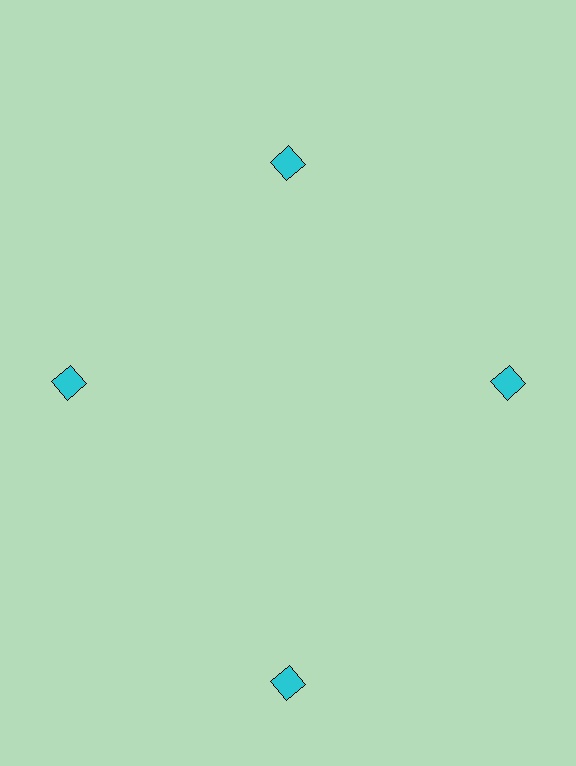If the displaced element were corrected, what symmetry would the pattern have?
It would have 4-fold rotational symmetry — the pattern would map onto itself every 90 degrees.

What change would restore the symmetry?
The symmetry would be restored by moving it inward, back onto the ring so that all 4 diamonds sit at equal angles and equal distance from the center.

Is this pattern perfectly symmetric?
No. The 4 cyan diamonds are arranged in a ring, but one element near the 6 o'clock position is pushed outward from the center, breaking the 4-fold rotational symmetry.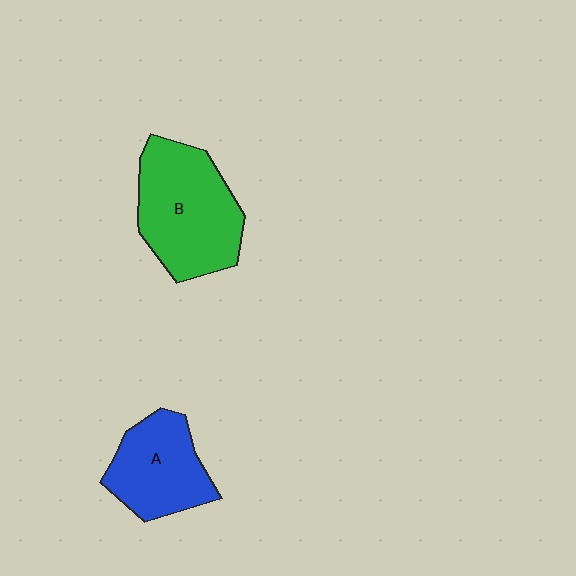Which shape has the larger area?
Shape B (green).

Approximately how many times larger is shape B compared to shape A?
Approximately 1.4 times.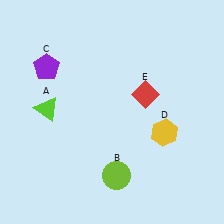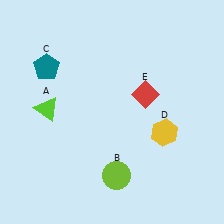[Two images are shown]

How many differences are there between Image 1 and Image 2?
There is 1 difference between the two images.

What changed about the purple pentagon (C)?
In Image 1, C is purple. In Image 2, it changed to teal.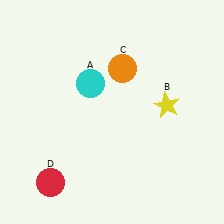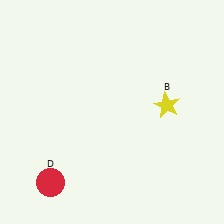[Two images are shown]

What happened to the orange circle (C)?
The orange circle (C) was removed in Image 2. It was in the top-right area of Image 1.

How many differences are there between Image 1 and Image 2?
There are 2 differences between the two images.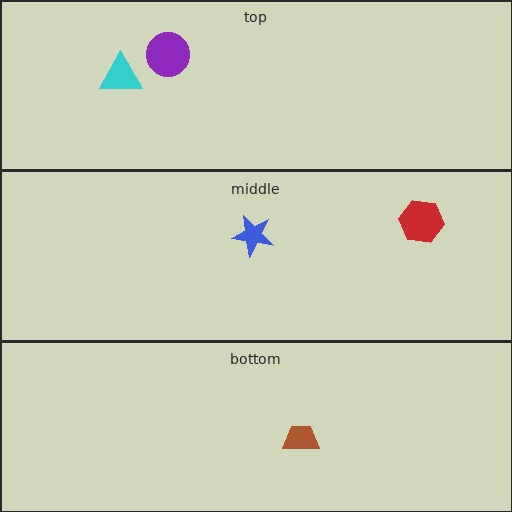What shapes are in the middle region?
The red hexagon, the blue star.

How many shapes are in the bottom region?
1.